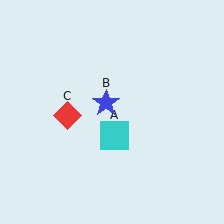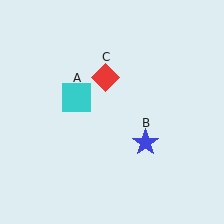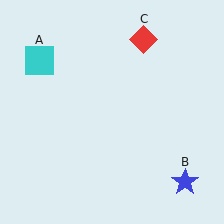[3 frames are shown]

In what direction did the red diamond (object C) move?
The red diamond (object C) moved up and to the right.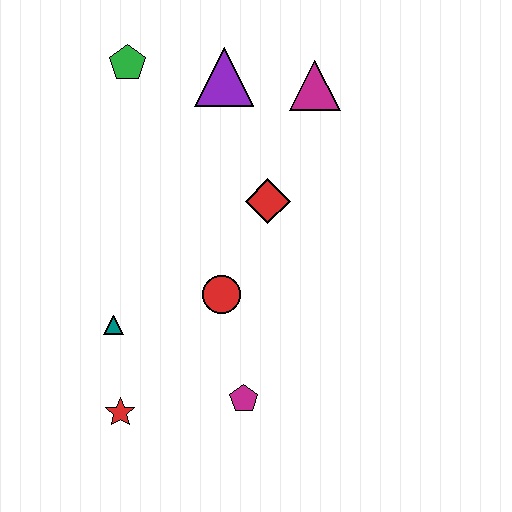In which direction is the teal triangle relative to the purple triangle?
The teal triangle is below the purple triangle.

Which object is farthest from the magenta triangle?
The red star is farthest from the magenta triangle.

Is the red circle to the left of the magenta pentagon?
Yes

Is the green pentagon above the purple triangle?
Yes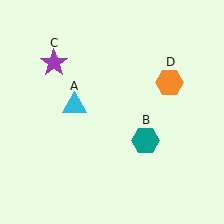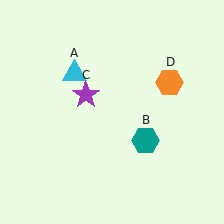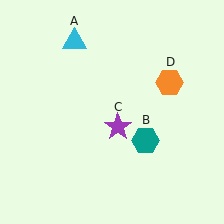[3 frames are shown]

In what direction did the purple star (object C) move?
The purple star (object C) moved down and to the right.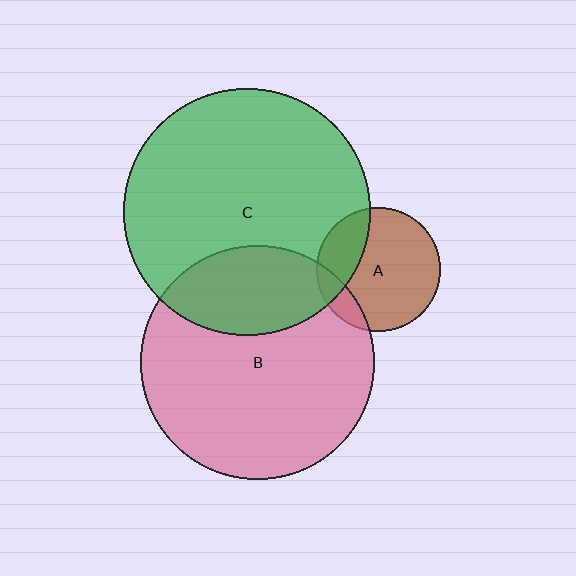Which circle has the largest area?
Circle C (green).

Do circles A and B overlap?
Yes.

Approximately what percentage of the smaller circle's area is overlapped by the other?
Approximately 15%.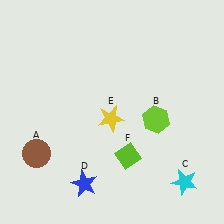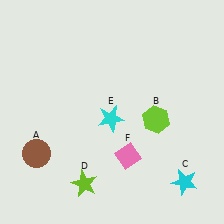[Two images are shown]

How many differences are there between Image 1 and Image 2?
There are 3 differences between the two images.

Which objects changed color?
D changed from blue to lime. E changed from yellow to cyan. F changed from lime to pink.